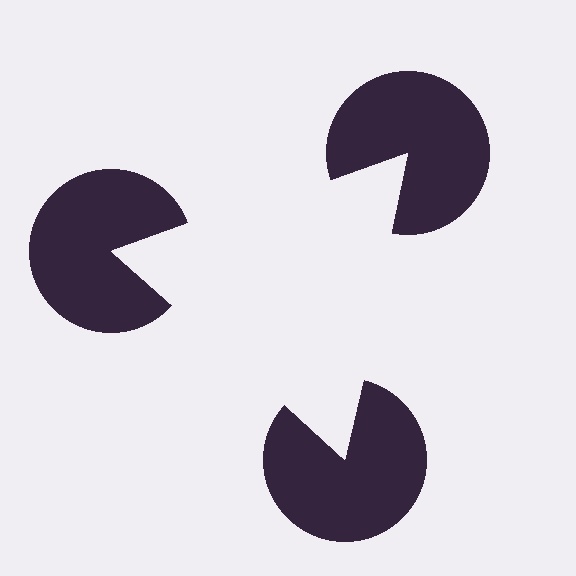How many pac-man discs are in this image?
There are 3 — one at each vertex of the illusory triangle.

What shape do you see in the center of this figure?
An illusory triangle — its edges are inferred from the aligned wedge cuts in the pac-man discs, not physically drawn.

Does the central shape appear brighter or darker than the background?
It typically appears slightly brighter than the background, even though no actual brightness change is drawn.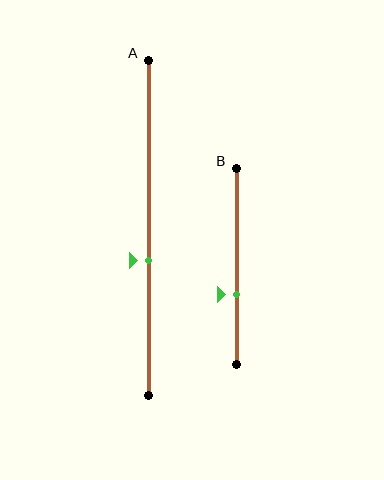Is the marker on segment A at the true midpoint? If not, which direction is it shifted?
No, the marker on segment A is shifted downward by about 10% of the segment length.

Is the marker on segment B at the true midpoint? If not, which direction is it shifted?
No, the marker on segment B is shifted downward by about 14% of the segment length.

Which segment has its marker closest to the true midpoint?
Segment A has its marker closest to the true midpoint.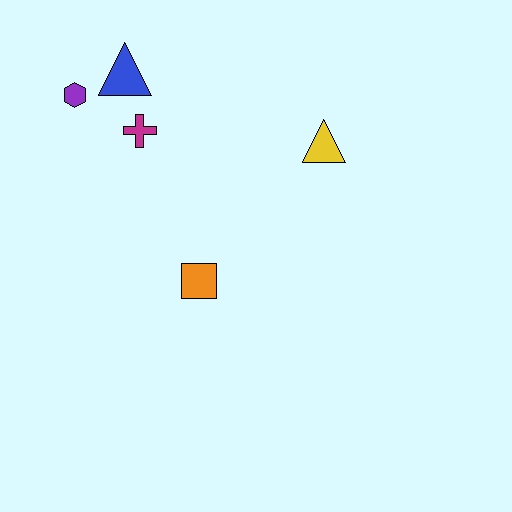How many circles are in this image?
There are no circles.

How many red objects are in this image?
There are no red objects.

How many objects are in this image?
There are 5 objects.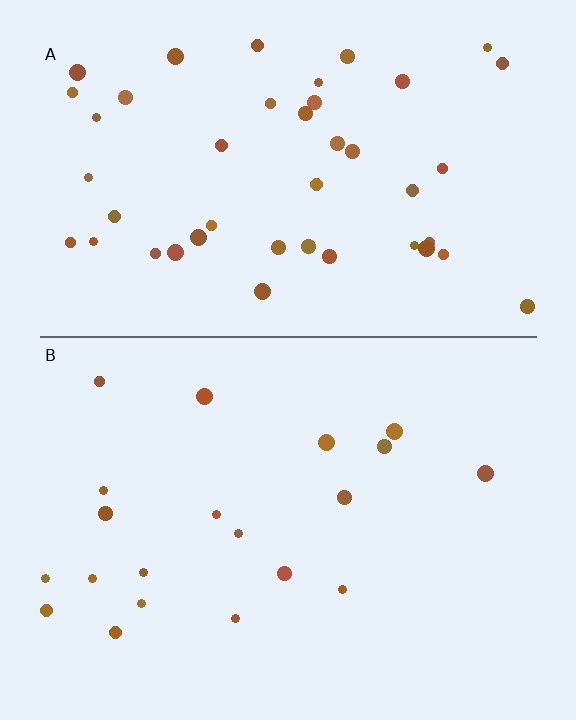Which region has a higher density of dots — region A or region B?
A (the top).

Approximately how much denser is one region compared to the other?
Approximately 2.2× — region A over region B.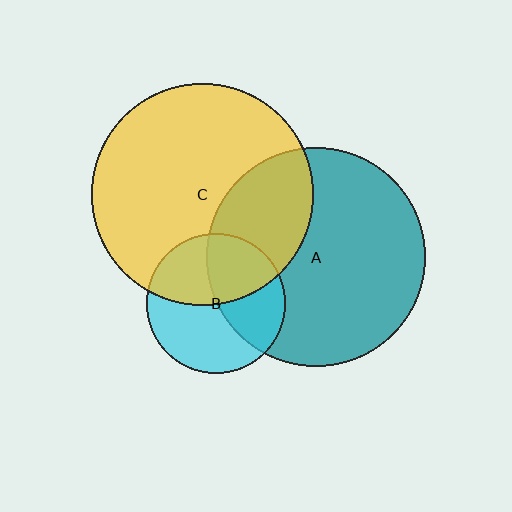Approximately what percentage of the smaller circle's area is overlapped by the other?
Approximately 45%.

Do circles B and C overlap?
Yes.